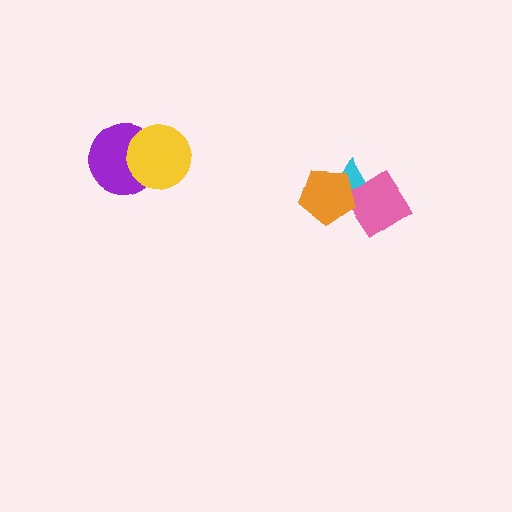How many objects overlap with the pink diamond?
2 objects overlap with the pink diamond.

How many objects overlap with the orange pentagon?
2 objects overlap with the orange pentagon.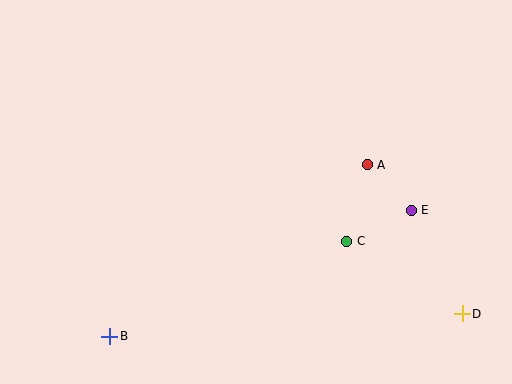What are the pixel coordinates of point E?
Point E is at (411, 210).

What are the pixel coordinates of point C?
Point C is at (347, 241).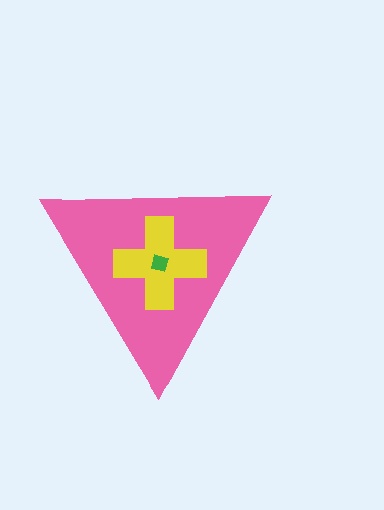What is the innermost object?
The green square.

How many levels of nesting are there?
3.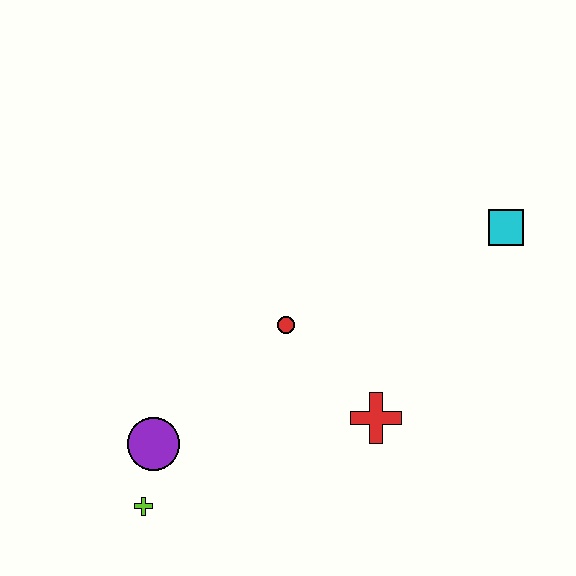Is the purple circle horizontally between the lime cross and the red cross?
Yes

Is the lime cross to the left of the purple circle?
Yes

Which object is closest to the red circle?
The red cross is closest to the red circle.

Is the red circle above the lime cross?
Yes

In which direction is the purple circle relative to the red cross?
The purple circle is to the left of the red cross.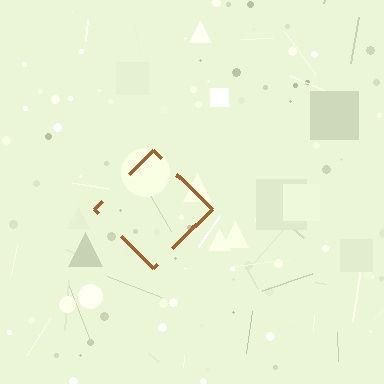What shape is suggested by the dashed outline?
The dashed outline suggests a diamond.